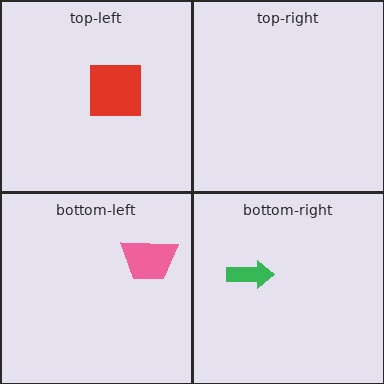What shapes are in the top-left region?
The red square.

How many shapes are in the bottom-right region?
1.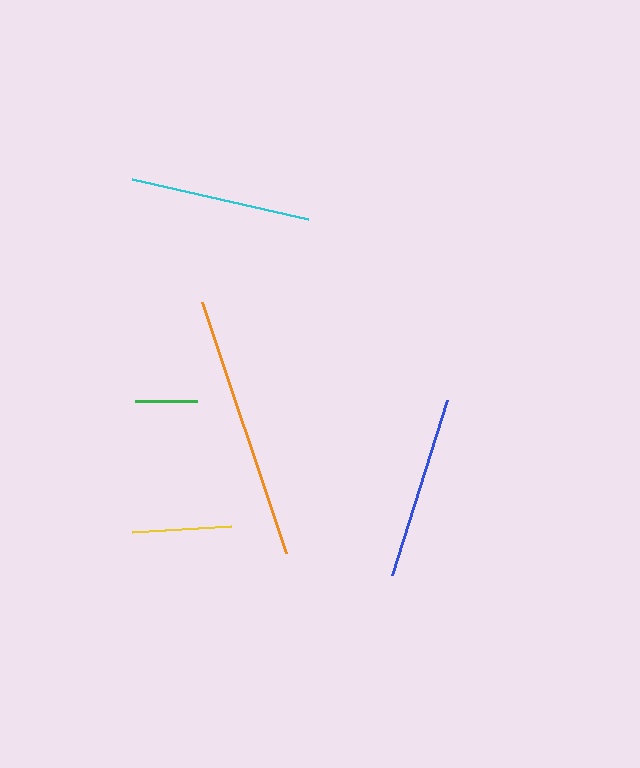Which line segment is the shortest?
The green line is the shortest at approximately 62 pixels.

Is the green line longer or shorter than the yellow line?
The yellow line is longer than the green line.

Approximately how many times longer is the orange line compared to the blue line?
The orange line is approximately 1.4 times the length of the blue line.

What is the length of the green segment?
The green segment is approximately 62 pixels long.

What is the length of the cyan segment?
The cyan segment is approximately 181 pixels long.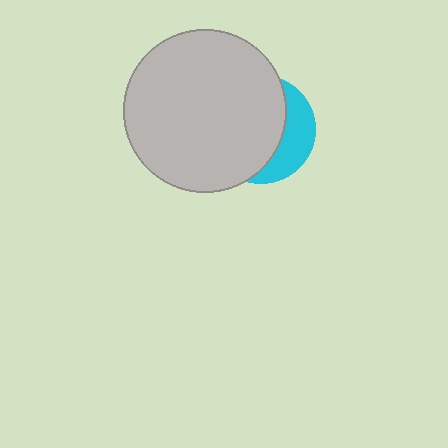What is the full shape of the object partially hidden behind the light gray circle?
The partially hidden object is a cyan circle.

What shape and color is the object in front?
The object in front is a light gray circle.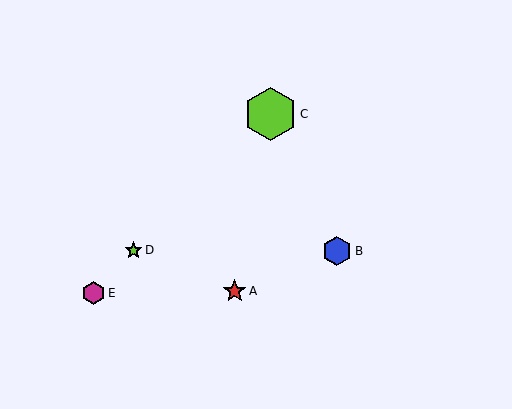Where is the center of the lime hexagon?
The center of the lime hexagon is at (271, 114).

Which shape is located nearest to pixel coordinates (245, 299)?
The red star (labeled A) at (235, 291) is nearest to that location.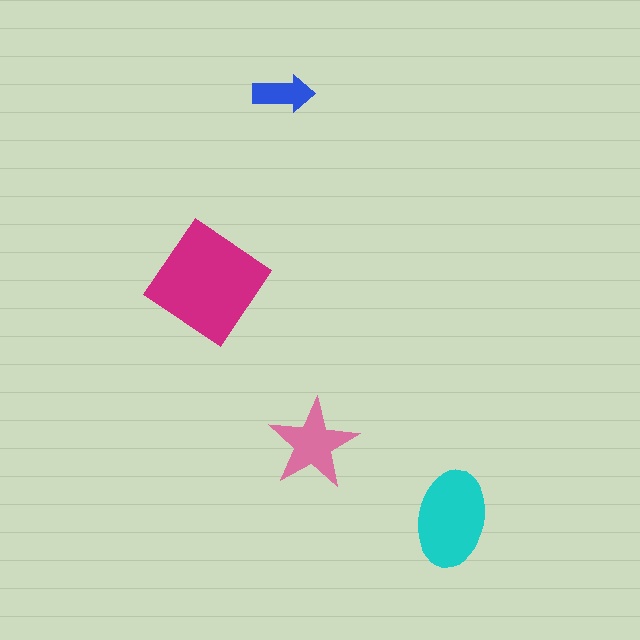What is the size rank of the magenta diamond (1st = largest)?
1st.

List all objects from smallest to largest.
The blue arrow, the pink star, the cyan ellipse, the magenta diamond.